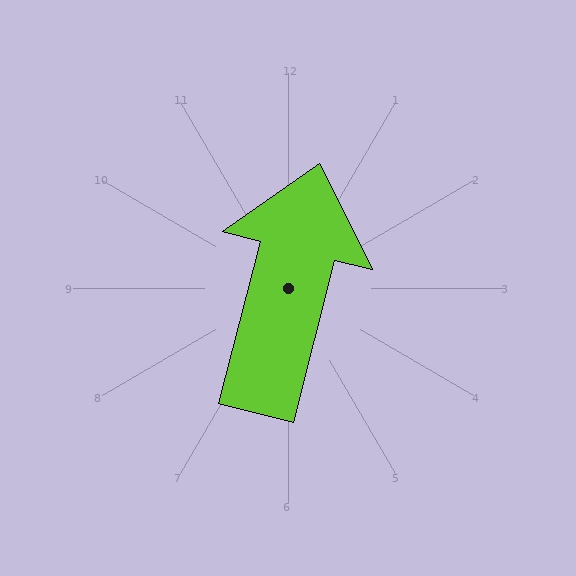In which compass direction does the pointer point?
North.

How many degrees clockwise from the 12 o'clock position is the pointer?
Approximately 14 degrees.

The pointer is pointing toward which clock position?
Roughly 12 o'clock.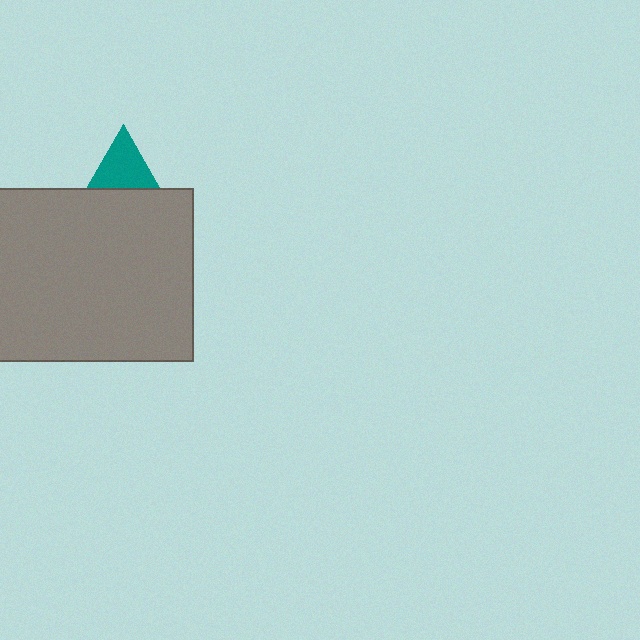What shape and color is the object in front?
The object in front is a gray rectangle.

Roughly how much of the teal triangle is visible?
A small part of it is visible (roughly 38%).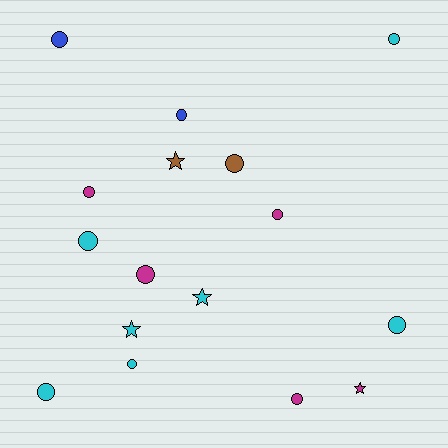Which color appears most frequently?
Cyan, with 7 objects.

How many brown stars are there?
There is 1 brown star.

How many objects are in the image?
There are 16 objects.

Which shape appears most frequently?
Circle, with 12 objects.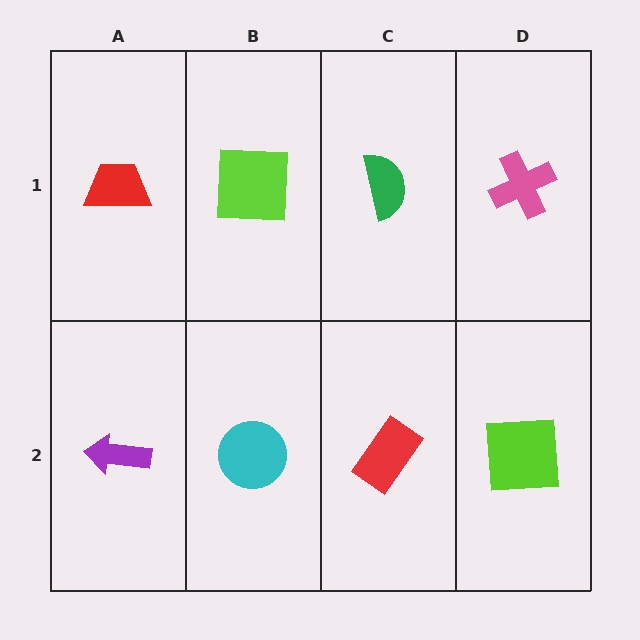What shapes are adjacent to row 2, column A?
A red trapezoid (row 1, column A), a cyan circle (row 2, column B).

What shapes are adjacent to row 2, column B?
A lime square (row 1, column B), a purple arrow (row 2, column A), a red rectangle (row 2, column C).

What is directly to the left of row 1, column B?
A red trapezoid.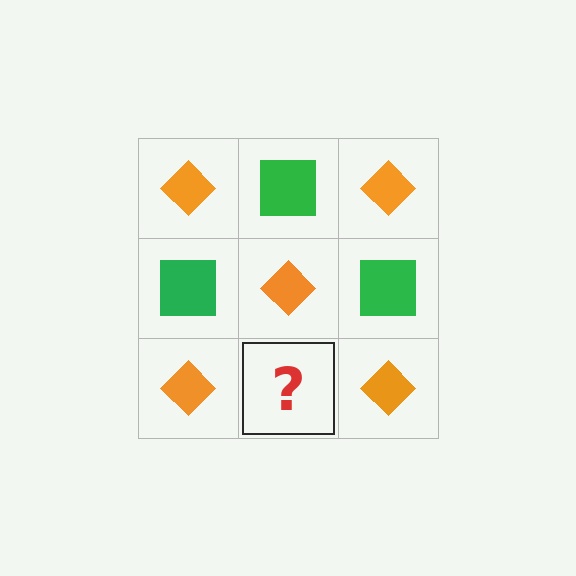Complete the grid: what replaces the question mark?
The question mark should be replaced with a green square.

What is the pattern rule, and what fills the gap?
The rule is that it alternates orange diamond and green square in a checkerboard pattern. The gap should be filled with a green square.